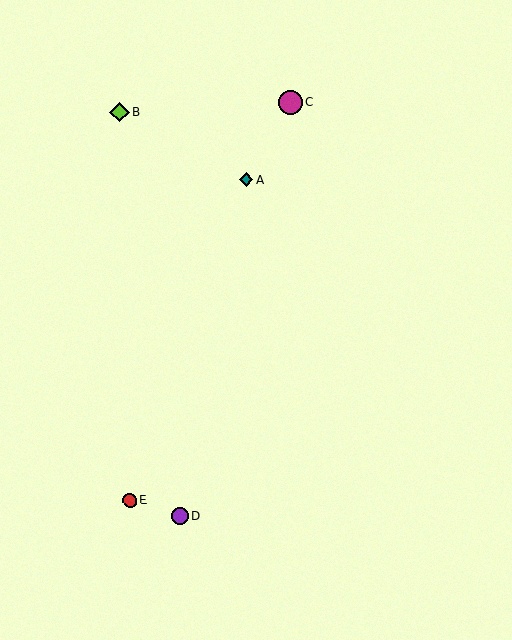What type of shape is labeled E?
Shape E is a red circle.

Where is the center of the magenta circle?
The center of the magenta circle is at (290, 102).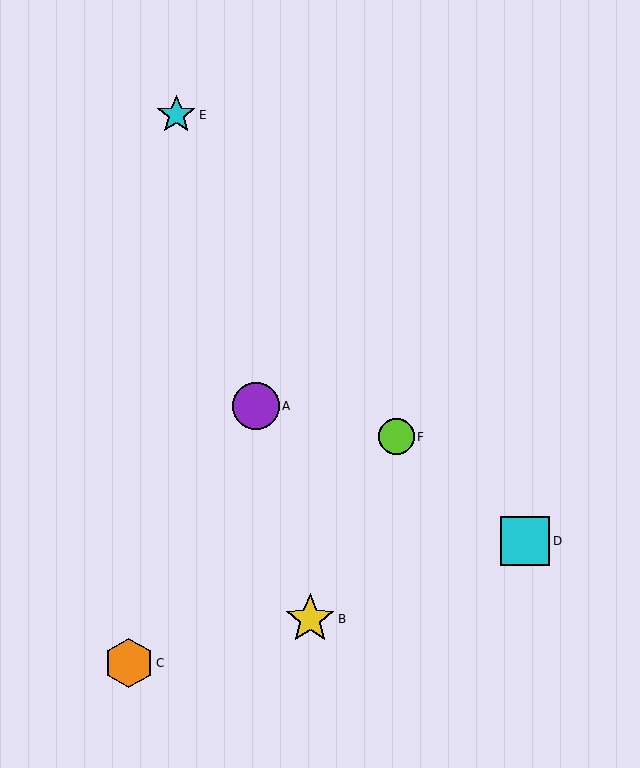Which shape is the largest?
The yellow star (labeled B) is the largest.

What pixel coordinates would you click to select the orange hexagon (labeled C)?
Click at (129, 663) to select the orange hexagon C.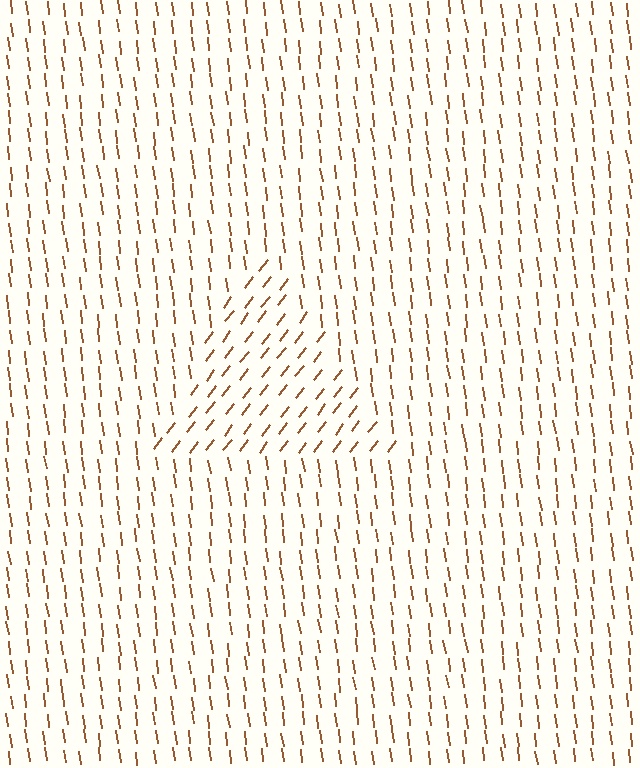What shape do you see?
I see a triangle.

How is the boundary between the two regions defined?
The boundary is defined purely by a change in line orientation (approximately 45 degrees difference). All lines are the same color and thickness.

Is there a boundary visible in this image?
Yes, there is a texture boundary formed by a change in line orientation.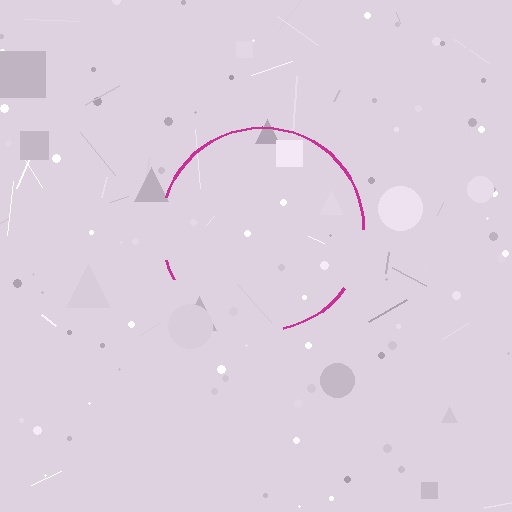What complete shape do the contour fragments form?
The contour fragments form a circle.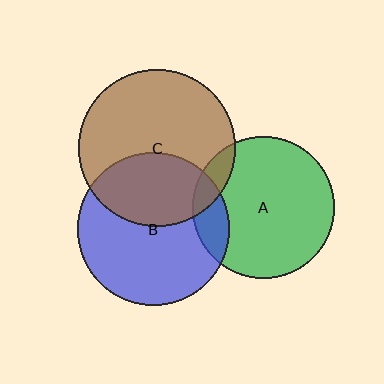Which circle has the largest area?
Circle C (brown).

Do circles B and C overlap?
Yes.